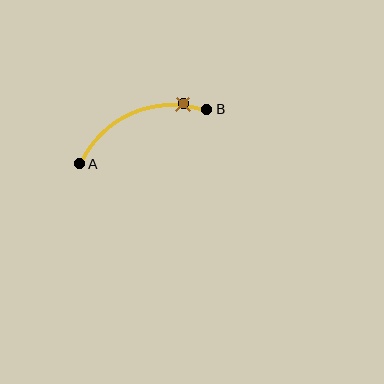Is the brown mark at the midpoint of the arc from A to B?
No. The brown mark lies on the arc but is closer to endpoint B. The arc midpoint would be at the point on the curve equidistant along the arc from both A and B.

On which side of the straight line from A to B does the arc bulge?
The arc bulges above the straight line connecting A and B.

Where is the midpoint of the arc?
The arc midpoint is the point on the curve farthest from the straight line joining A and B. It sits above that line.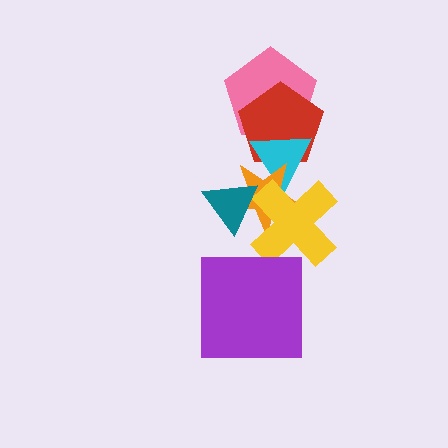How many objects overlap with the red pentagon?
3 objects overlap with the red pentagon.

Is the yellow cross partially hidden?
Yes, it is partially covered by another shape.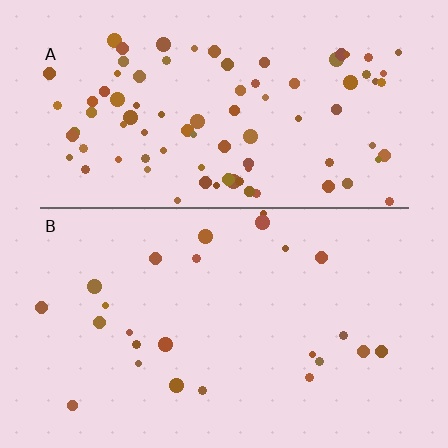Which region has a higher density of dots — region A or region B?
A (the top).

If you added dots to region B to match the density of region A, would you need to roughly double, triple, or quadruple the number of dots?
Approximately quadruple.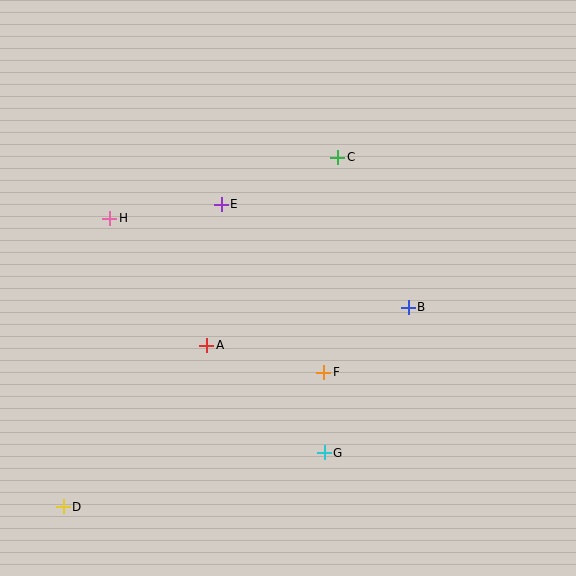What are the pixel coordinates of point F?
Point F is at (324, 372).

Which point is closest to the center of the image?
Point F at (324, 372) is closest to the center.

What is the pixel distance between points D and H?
The distance between D and H is 292 pixels.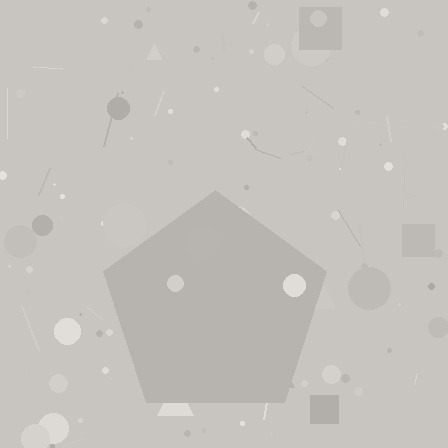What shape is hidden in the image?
A pentagon is hidden in the image.